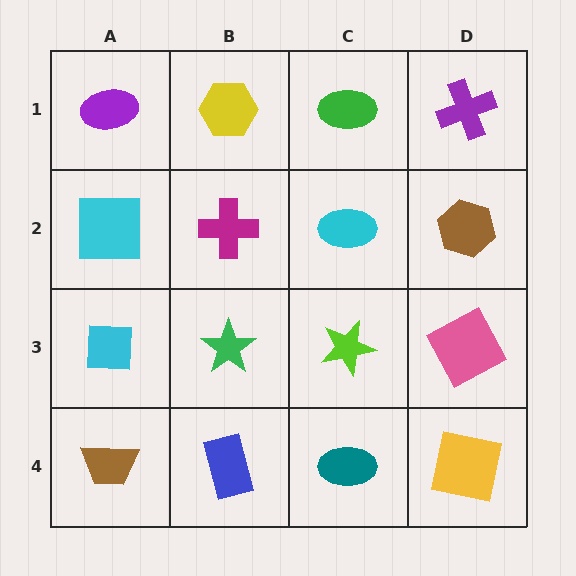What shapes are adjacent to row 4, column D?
A pink square (row 3, column D), a teal ellipse (row 4, column C).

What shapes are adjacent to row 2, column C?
A green ellipse (row 1, column C), a lime star (row 3, column C), a magenta cross (row 2, column B), a brown hexagon (row 2, column D).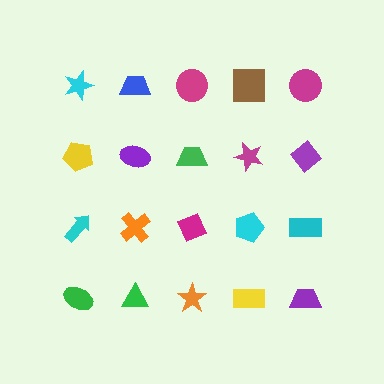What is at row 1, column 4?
A brown square.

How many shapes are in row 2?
5 shapes.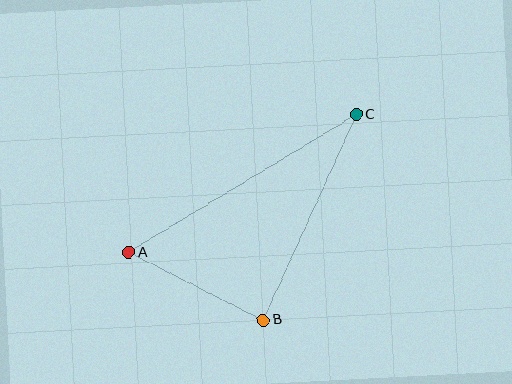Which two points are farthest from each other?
Points A and C are farthest from each other.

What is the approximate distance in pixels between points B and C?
The distance between B and C is approximately 226 pixels.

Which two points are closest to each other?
Points A and B are closest to each other.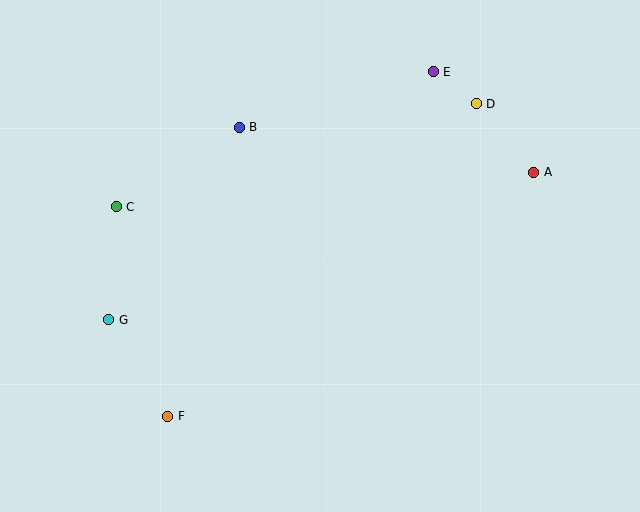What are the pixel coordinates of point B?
Point B is at (239, 127).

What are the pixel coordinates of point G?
Point G is at (109, 320).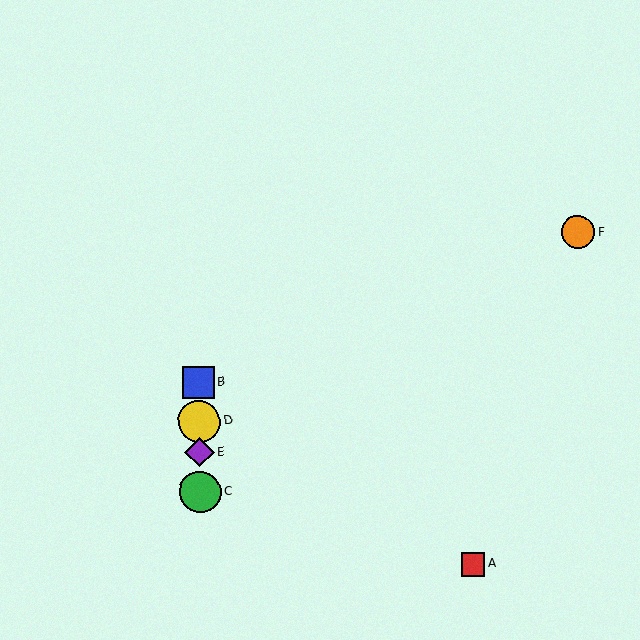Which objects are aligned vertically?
Objects B, C, D, E are aligned vertically.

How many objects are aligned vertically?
4 objects (B, C, D, E) are aligned vertically.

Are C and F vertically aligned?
No, C is at x≈200 and F is at x≈578.